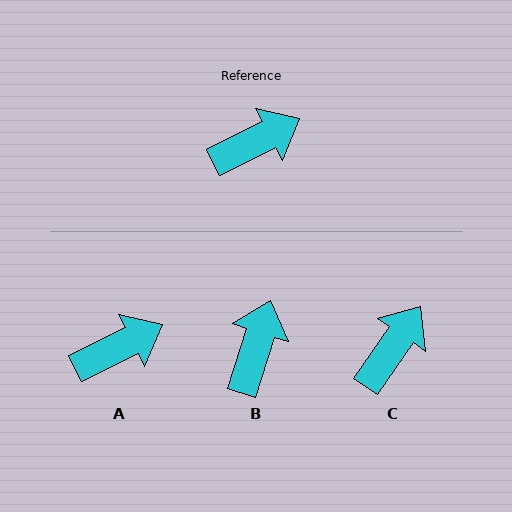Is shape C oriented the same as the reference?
No, it is off by about 29 degrees.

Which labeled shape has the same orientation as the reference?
A.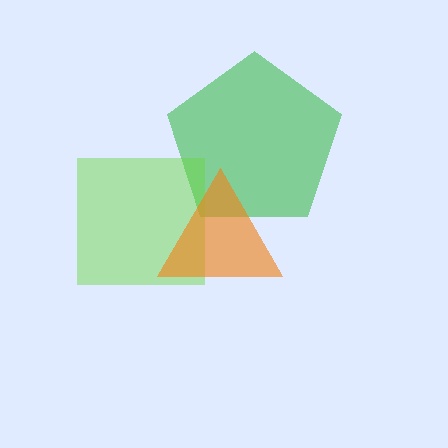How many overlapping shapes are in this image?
There are 3 overlapping shapes in the image.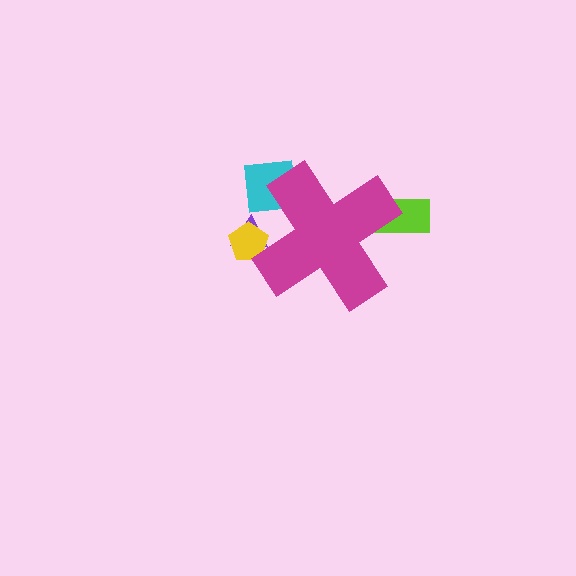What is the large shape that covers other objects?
A magenta cross.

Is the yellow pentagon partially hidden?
Yes, the yellow pentagon is partially hidden behind the magenta cross.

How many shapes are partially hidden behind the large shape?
4 shapes are partially hidden.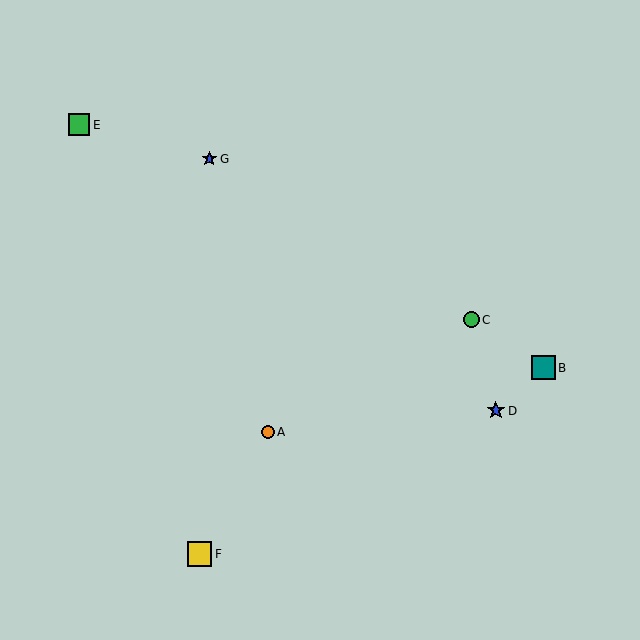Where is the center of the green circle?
The center of the green circle is at (471, 320).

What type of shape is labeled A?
Shape A is an orange circle.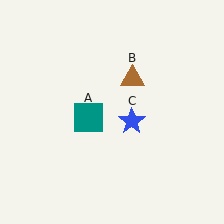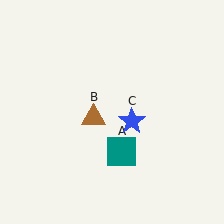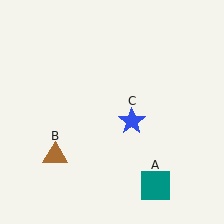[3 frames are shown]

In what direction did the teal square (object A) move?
The teal square (object A) moved down and to the right.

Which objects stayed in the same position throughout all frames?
Blue star (object C) remained stationary.